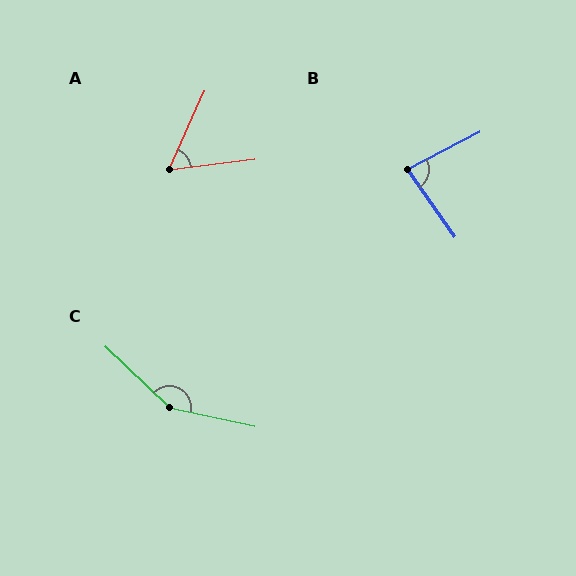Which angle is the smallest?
A, at approximately 58 degrees.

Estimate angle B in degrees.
Approximately 83 degrees.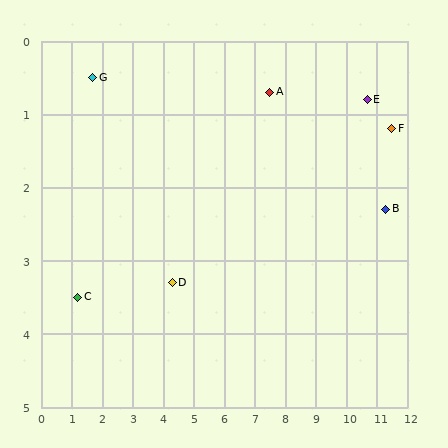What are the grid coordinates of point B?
Point B is at approximately (11.3, 2.3).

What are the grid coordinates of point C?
Point C is at approximately (1.2, 3.5).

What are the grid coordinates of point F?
Point F is at approximately (11.5, 1.2).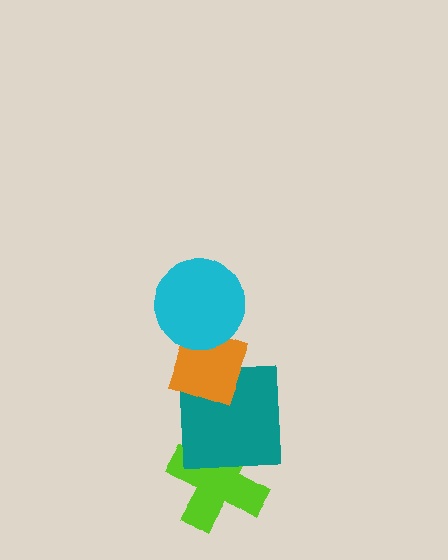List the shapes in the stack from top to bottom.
From top to bottom: the cyan circle, the orange diamond, the teal square, the lime cross.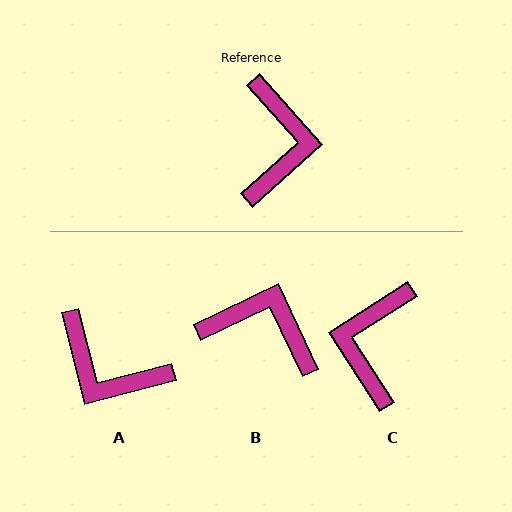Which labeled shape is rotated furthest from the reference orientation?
C, about 171 degrees away.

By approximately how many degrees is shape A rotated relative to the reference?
Approximately 118 degrees clockwise.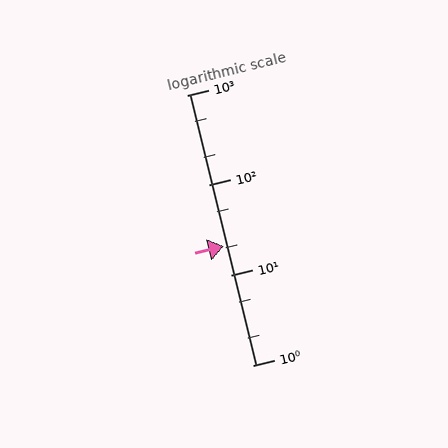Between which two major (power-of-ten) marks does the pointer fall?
The pointer is between 10 and 100.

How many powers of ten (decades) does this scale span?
The scale spans 3 decades, from 1 to 1000.